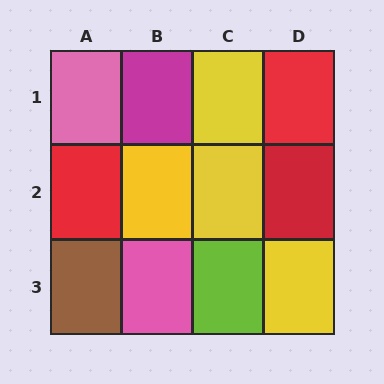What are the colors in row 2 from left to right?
Red, yellow, yellow, red.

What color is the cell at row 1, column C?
Yellow.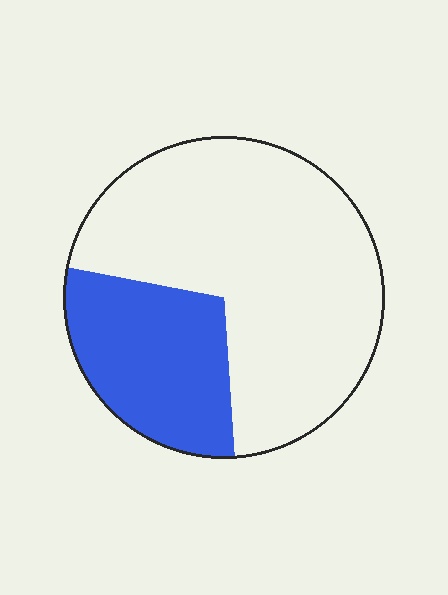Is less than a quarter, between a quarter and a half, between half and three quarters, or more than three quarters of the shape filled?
Between a quarter and a half.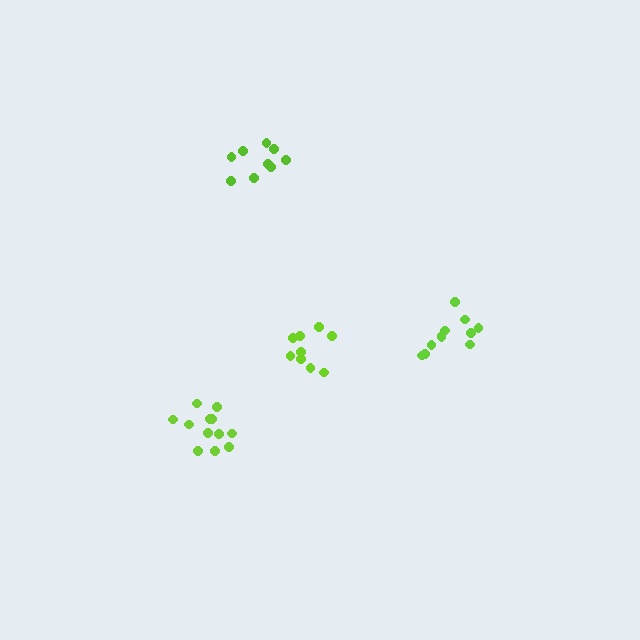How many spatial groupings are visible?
There are 4 spatial groupings.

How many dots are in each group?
Group 1: 11 dots, Group 2: 9 dots, Group 3: 9 dots, Group 4: 12 dots (41 total).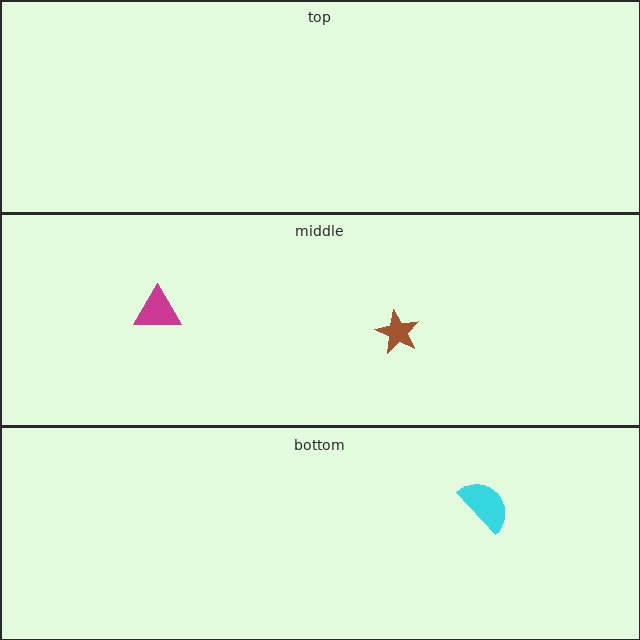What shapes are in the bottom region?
The cyan semicircle.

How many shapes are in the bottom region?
1.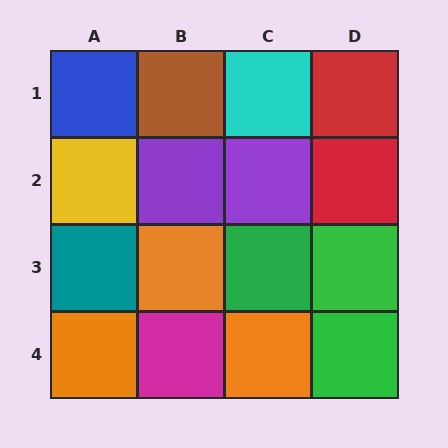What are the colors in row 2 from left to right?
Yellow, purple, purple, red.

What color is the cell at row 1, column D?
Red.